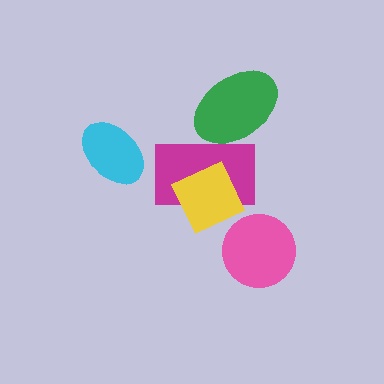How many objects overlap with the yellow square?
1 object overlaps with the yellow square.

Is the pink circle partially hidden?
No, no other shape covers it.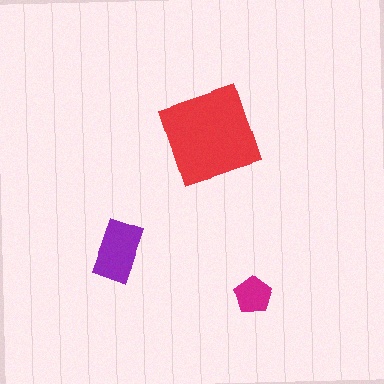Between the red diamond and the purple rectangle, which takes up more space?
The red diamond.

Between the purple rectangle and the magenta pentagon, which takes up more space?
The purple rectangle.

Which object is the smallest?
The magenta pentagon.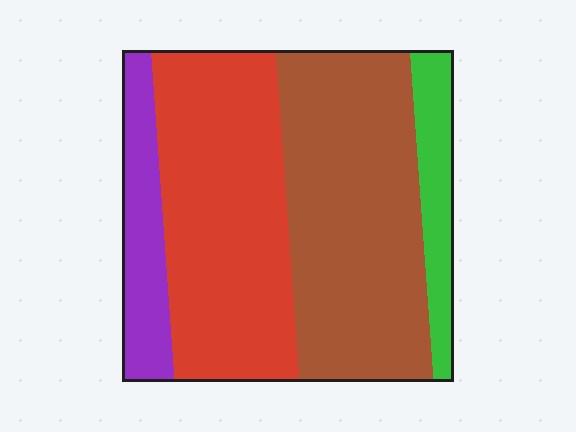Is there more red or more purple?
Red.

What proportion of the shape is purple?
Purple covers around 10% of the shape.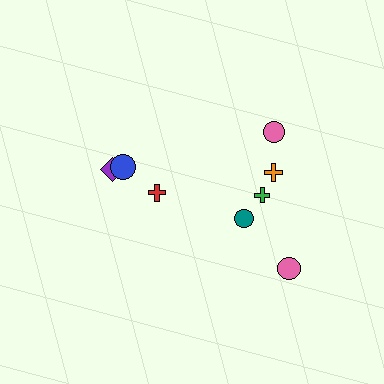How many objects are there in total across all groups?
There are 8 objects.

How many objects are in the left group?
There are 3 objects.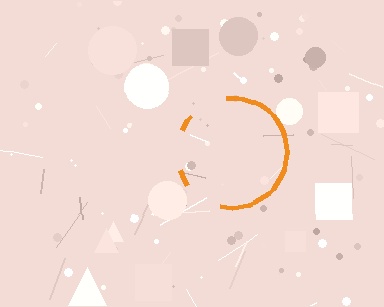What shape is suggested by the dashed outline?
The dashed outline suggests a circle.